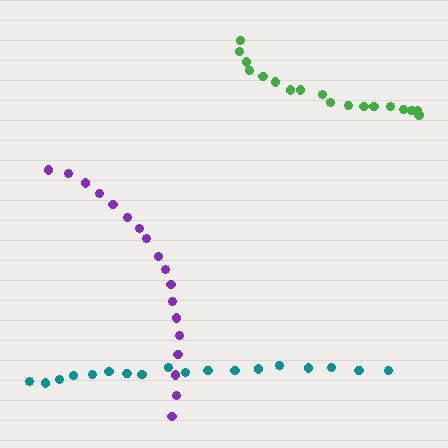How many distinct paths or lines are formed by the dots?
There are 3 distinct paths.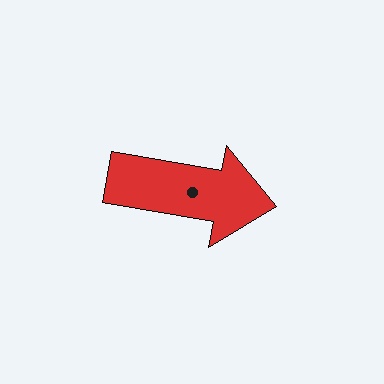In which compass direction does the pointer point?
East.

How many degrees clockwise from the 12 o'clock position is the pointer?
Approximately 100 degrees.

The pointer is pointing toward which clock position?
Roughly 3 o'clock.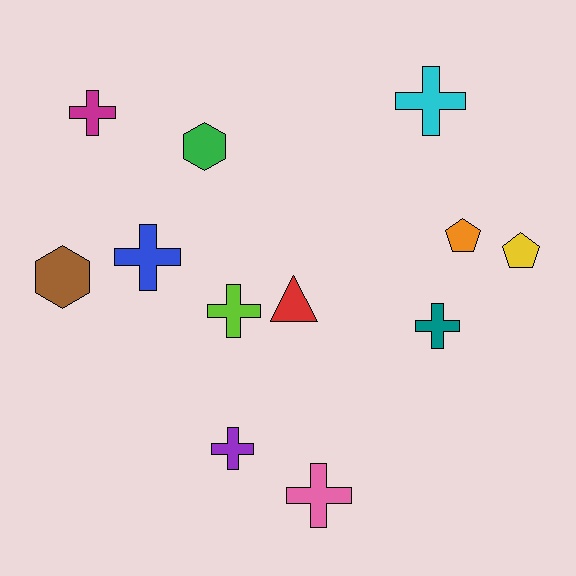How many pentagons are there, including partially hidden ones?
There are 2 pentagons.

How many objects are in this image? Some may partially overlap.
There are 12 objects.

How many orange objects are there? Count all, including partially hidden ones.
There is 1 orange object.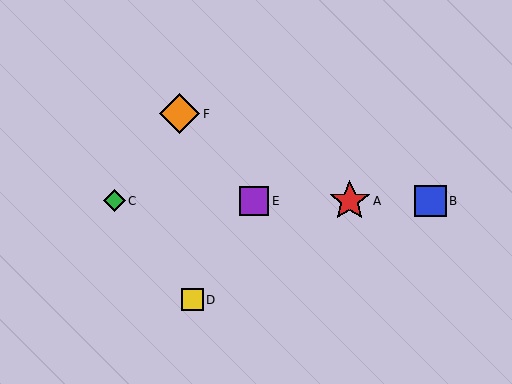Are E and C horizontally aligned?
Yes, both are at y≈201.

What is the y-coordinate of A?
Object A is at y≈201.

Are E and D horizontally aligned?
No, E is at y≈201 and D is at y≈300.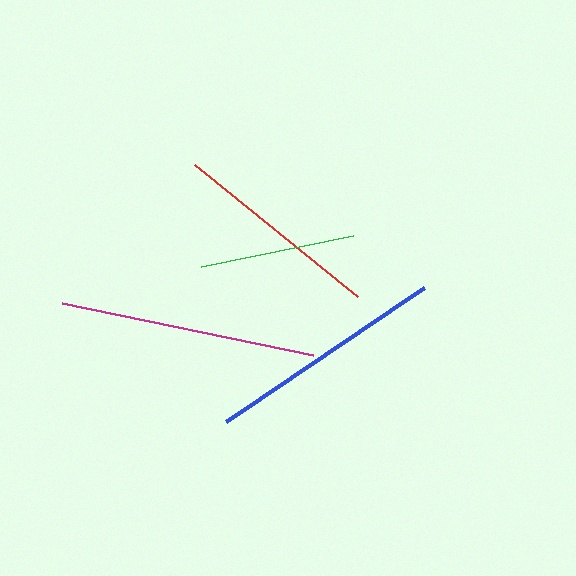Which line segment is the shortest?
The green line is the shortest at approximately 156 pixels.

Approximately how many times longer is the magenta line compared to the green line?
The magenta line is approximately 1.6 times the length of the green line.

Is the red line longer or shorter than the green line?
The red line is longer than the green line.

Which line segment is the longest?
The magenta line is the longest at approximately 256 pixels.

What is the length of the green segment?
The green segment is approximately 156 pixels long.